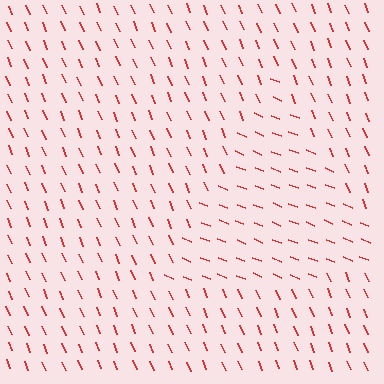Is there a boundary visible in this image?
Yes, there is a texture boundary formed by a change in line orientation.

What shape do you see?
I see a triangle.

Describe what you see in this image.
The image is filled with small red line segments. A triangle region in the image has lines oriented differently from the surrounding lines, creating a visible texture boundary.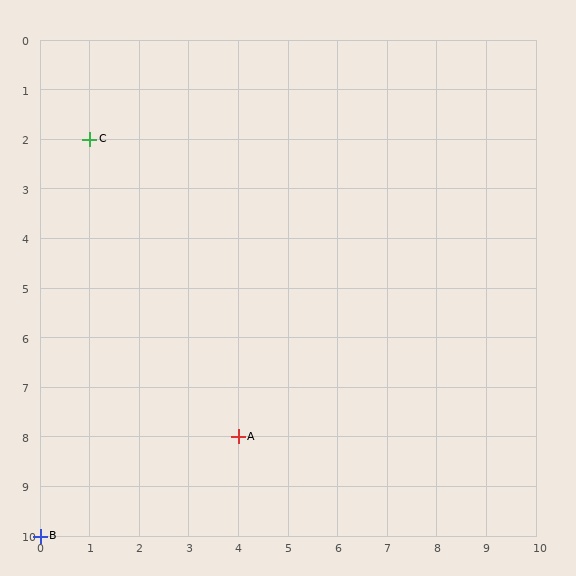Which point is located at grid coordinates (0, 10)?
Point B is at (0, 10).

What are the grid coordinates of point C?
Point C is at grid coordinates (1, 2).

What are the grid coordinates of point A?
Point A is at grid coordinates (4, 8).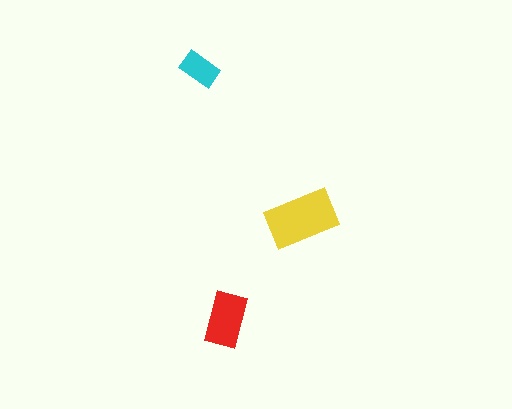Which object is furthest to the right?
The yellow rectangle is rightmost.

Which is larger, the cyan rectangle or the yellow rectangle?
The yellow one.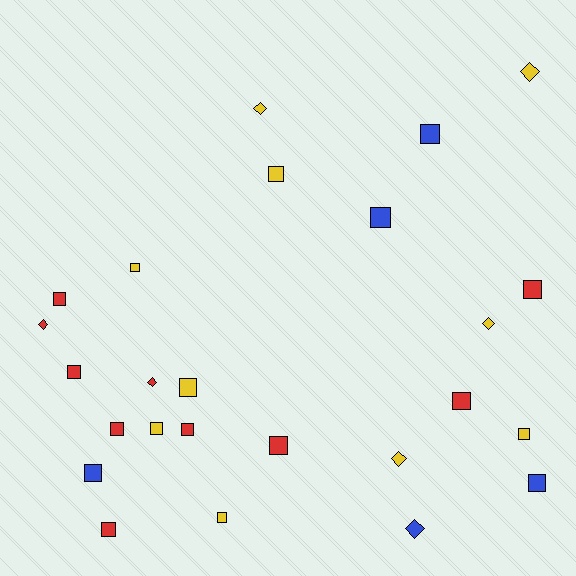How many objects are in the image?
There are 25 objects.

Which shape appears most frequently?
Square, with 18 objects.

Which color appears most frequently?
Red, with 10 objects.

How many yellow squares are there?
There are 6 yellow squares.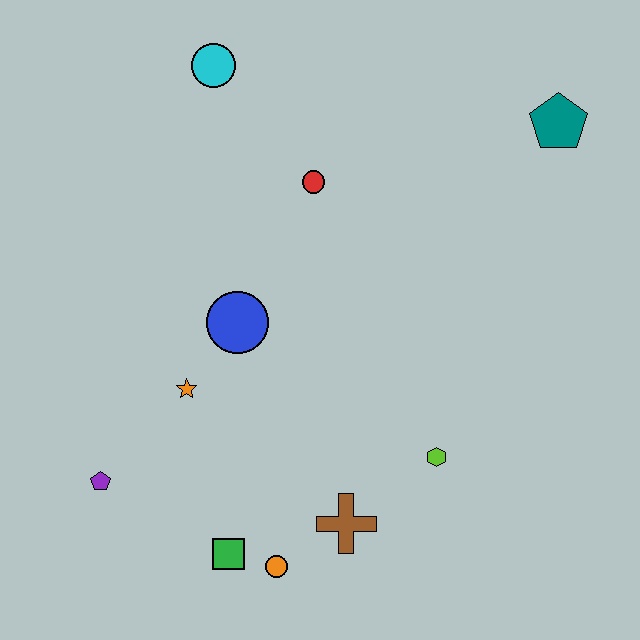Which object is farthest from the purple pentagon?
The teal pentagon is farthest from the purple pentagon.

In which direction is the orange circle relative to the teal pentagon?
The orange circle is below the teal pentagon.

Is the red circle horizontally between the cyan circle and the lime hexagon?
Yes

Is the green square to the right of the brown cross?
No